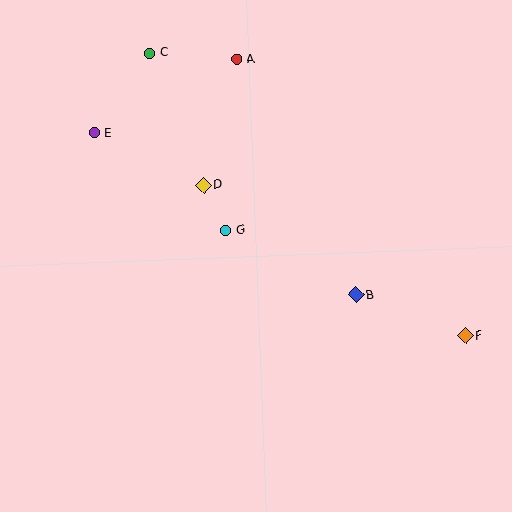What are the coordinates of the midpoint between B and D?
The midpoint between B and D is at (280, 240).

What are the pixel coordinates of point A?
Point A is at (237, 59).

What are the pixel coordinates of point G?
Point G is at (226, 230).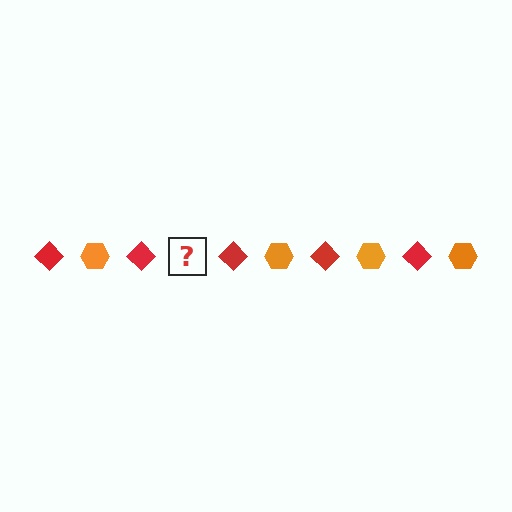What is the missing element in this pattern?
The missing element is an orange hexagon.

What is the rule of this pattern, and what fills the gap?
The rule is that the pattern alternates between red diamond and orange hexagon. The gap should be filled with an orange hexagon.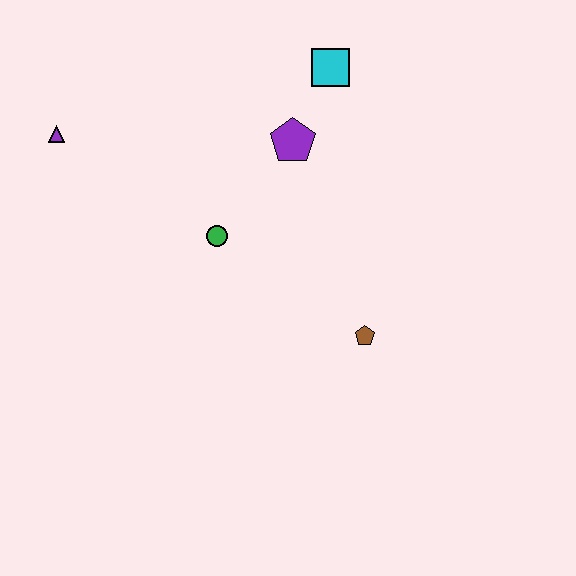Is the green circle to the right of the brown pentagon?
No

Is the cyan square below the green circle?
No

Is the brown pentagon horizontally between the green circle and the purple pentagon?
No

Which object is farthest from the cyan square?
The purple triangle is farthest from the cyan square.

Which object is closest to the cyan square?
The purple pentagon is closest to the cyan square.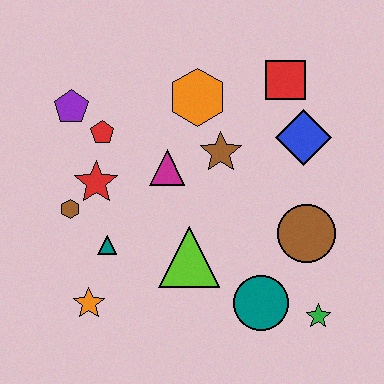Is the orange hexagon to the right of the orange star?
Yes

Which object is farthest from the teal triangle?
The red square is farthest from the teal triangle.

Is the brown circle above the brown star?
No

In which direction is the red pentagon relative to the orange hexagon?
The red pentagon is to the left of the orange hexagon.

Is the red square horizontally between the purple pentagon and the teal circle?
No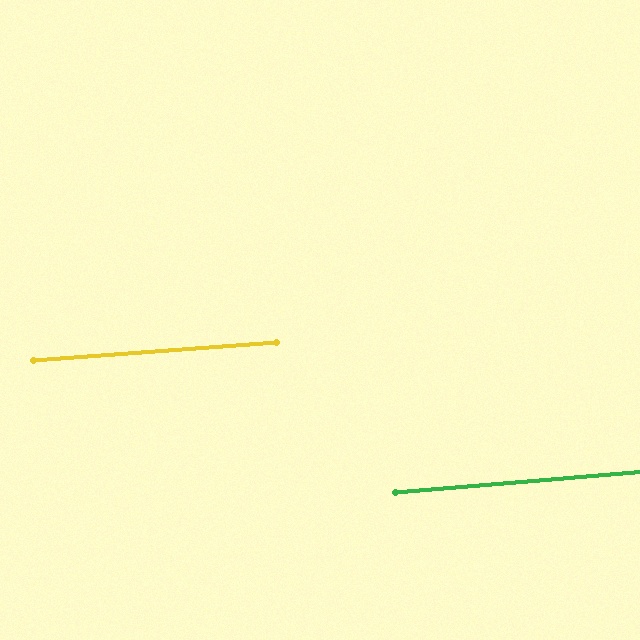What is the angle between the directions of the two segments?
Approximately 1 degree.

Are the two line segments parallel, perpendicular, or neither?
Parallel — their directions differ by only 0.7°.